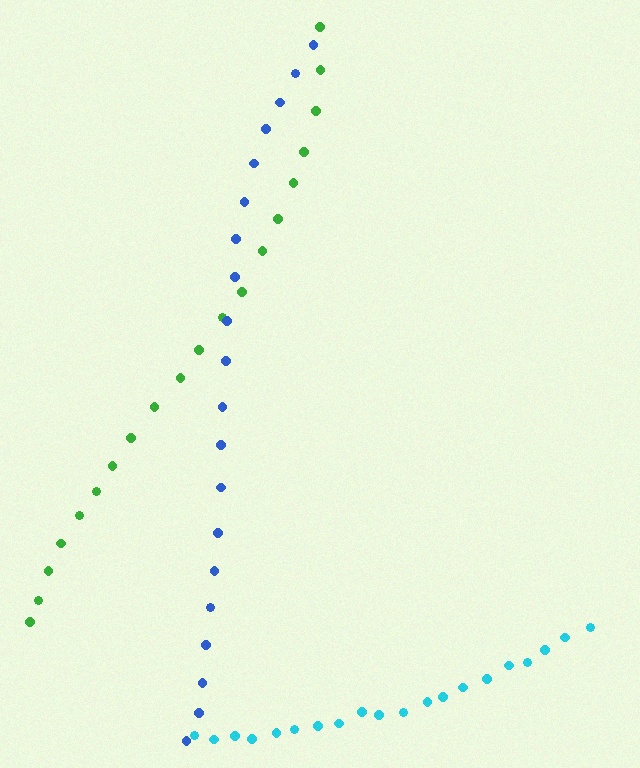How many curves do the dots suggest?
There are 3 distinct paths.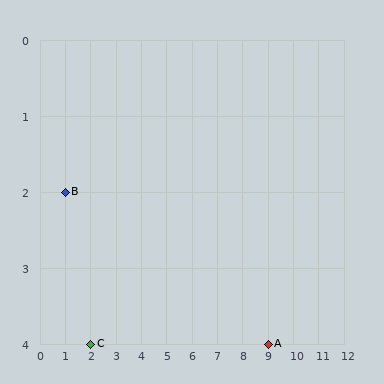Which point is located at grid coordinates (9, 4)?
Point A is at (9, 4).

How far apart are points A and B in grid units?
Points A and B are 8 columns and 2 rows apart (about 8.2 grid units diagonally).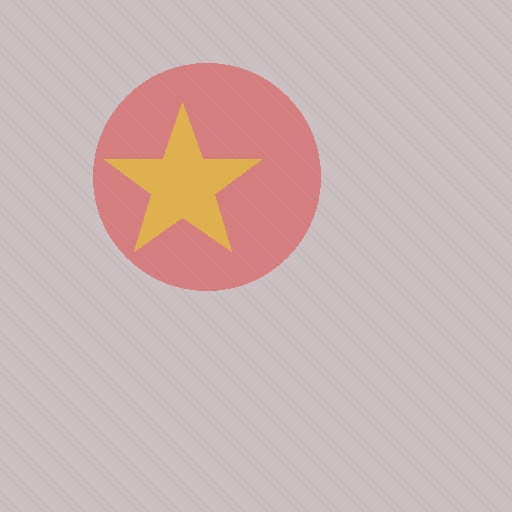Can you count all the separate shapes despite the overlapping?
Yes, there are 2 separate shapes.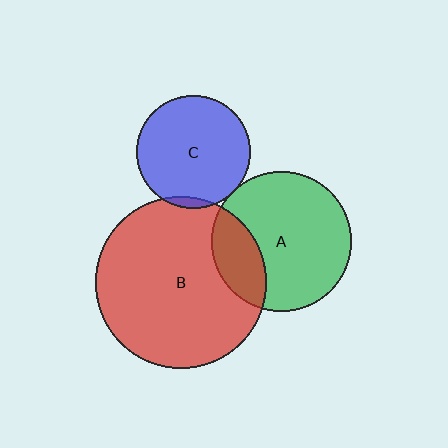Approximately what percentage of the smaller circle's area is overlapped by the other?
Approximately 25%.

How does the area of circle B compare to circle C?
Approximately 2.3 times.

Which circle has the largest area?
Circle B (red).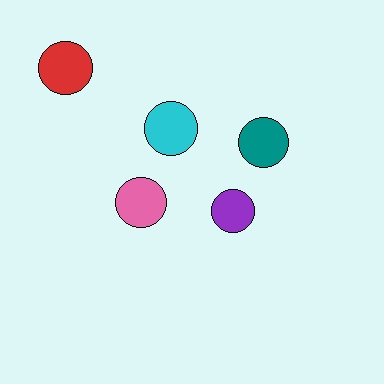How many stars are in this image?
There are no stars.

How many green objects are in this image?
There are no green objects.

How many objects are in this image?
There are 5 objects.